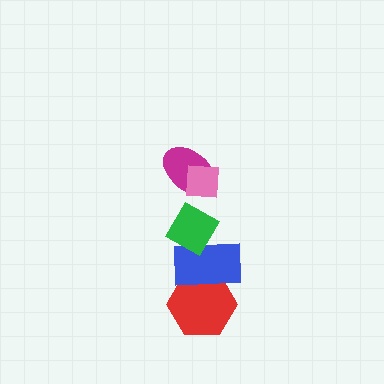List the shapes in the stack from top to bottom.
From top to bottom: the pink square, the magenta ellipse, the green diamond, the blue rectangle, the red hexagon.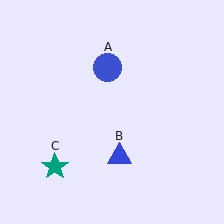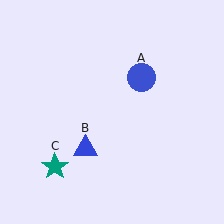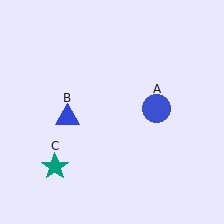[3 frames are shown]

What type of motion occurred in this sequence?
The blue circle (object A), blue triangle (object B) rotated clockwise around the center of the scene.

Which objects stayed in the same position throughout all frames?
Teal star (object C) remained stationary.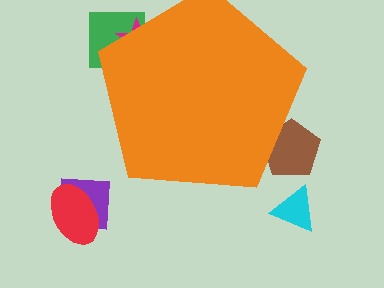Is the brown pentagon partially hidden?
Yes, the brown pentagon is partially hidden behind the orange pentagon.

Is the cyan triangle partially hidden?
No, the cyan triangle is fully visible.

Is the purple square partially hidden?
No, the purple square is fully visible.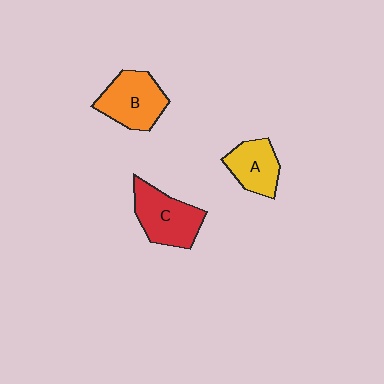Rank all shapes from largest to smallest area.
From largest to smallest: C (red), B (orange), A (yellow).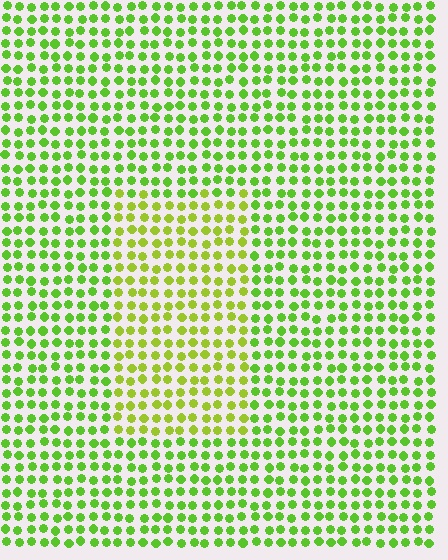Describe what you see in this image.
The image is filled with small lime elements in a uniform arrangement. A rectangle-shaped region is visible where the elements are tinted to a slightly different hue, forming a subtle color boundary.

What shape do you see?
I see a rectangle.